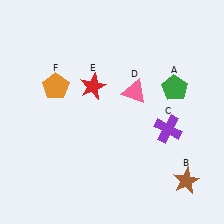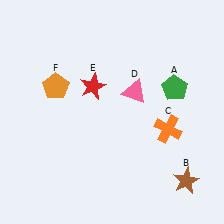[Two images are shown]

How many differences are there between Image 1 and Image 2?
There is 1 difference between the two images.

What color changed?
The cross (C) changed from purple in Image 1 to orange in Image 2.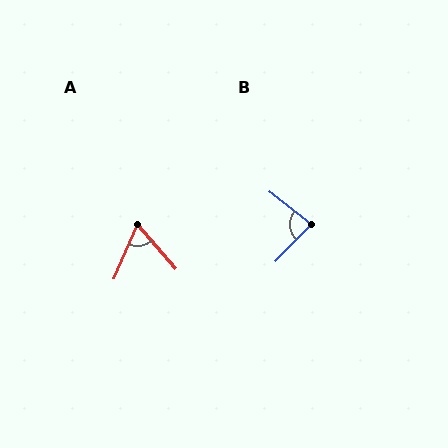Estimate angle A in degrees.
Approximately 64 degrees.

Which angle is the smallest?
A, at approximately 64 degrees.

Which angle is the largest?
B, at approximately 84 degrees.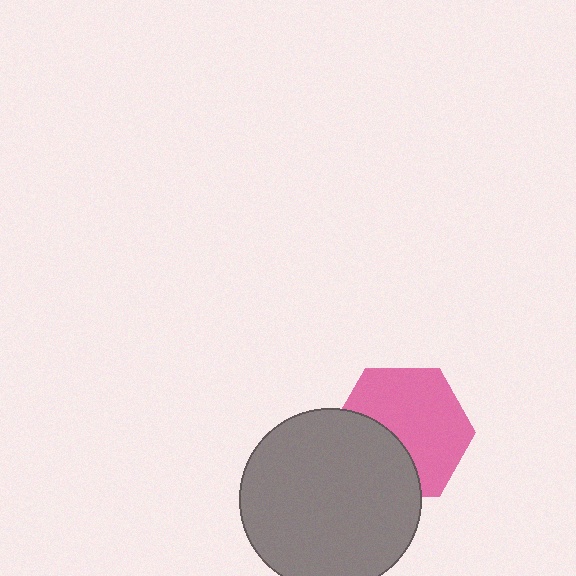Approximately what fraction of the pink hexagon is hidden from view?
Roughly 36% of the pink hexagon is hidden behind the gray circle.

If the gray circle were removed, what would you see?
You would see the complete pink hexagon.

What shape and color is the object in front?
The object in front is a gray circle.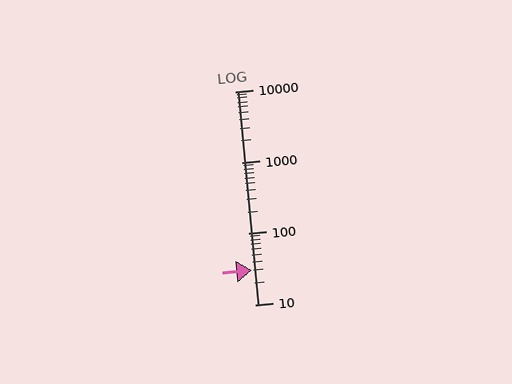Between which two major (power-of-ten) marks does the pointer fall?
The pointer is between 10 and 100.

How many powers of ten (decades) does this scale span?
The scale spans 3 decades, from 10 to 10000.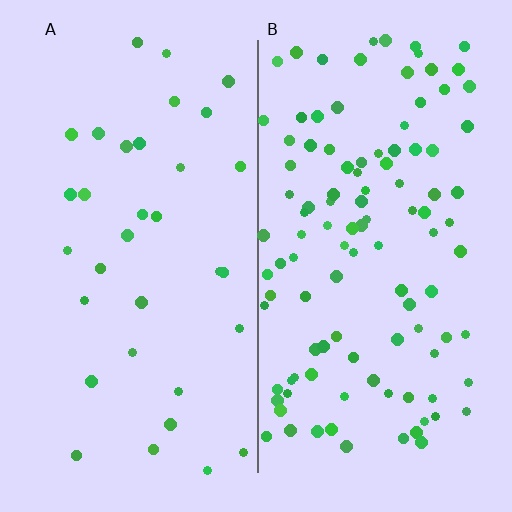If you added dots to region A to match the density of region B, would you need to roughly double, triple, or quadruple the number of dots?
Approximately triple.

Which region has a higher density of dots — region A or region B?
B (the right).